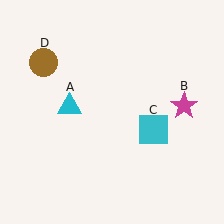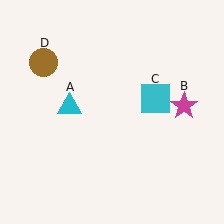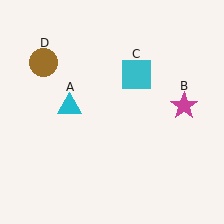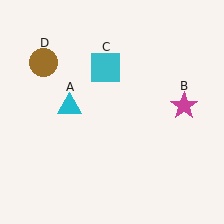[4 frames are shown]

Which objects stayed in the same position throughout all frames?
Cyan triangle (object A) and magenta star (object B) and brown circle (object D) remained stationary.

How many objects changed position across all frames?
1 object changed position: cyan square (object C).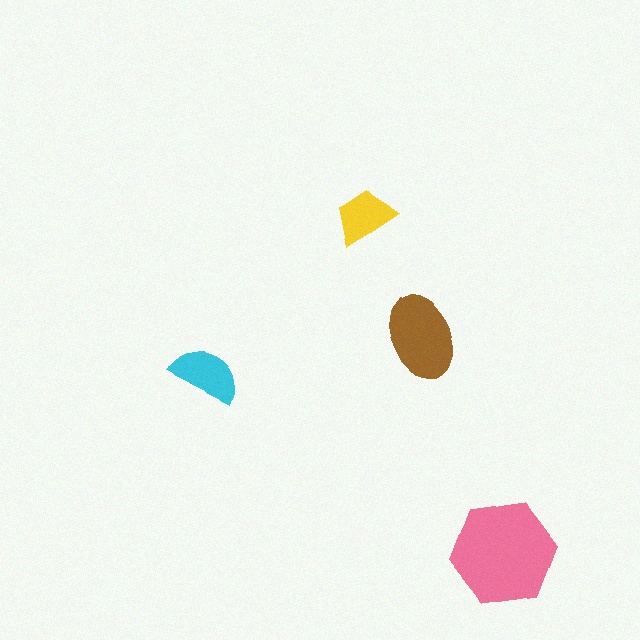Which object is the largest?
The pink hexagon.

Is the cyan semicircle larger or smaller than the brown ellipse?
Smaller.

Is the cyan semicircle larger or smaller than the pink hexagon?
Smaller.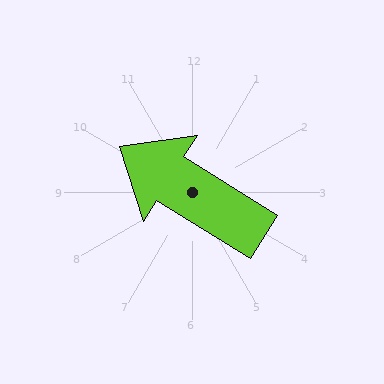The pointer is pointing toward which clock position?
Roughly 10 o'clock.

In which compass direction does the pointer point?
Northwest.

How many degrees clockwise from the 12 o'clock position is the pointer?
Approximately 302 degrees.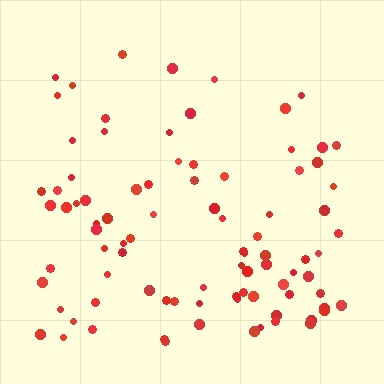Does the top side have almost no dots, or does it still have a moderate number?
Still a moderate number, just noticeably fewer than the bottom.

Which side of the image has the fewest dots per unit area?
The top.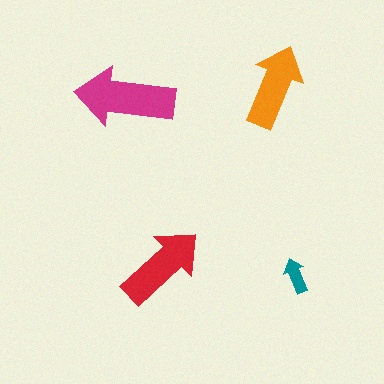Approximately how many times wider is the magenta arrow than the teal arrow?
About 3 times wider.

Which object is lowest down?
The teal arrow is bottommost.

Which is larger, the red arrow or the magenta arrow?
The magenta one.